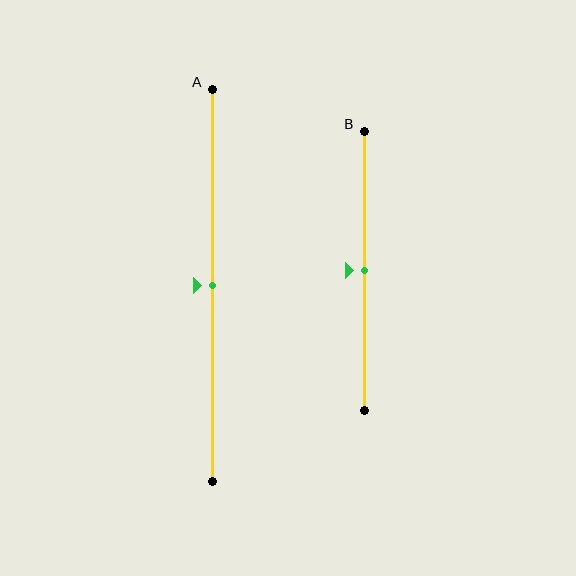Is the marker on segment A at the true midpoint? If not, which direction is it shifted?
Yes, the marker on segment A is at the true midpoint.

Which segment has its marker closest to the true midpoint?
Segment A has its marker closest to the true midpoint.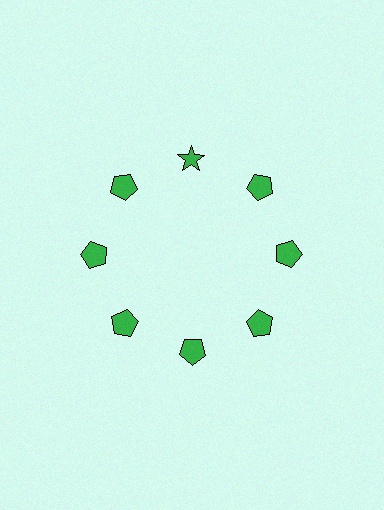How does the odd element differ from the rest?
It has a different shape: star instead of pentagon.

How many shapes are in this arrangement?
There are 8 shapes arranged in a ring pattern.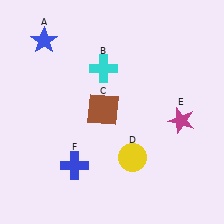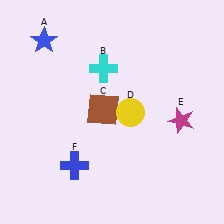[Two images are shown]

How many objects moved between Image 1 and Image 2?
1 object moved between the two images.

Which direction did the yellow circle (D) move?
The yellow circle (D) moved up.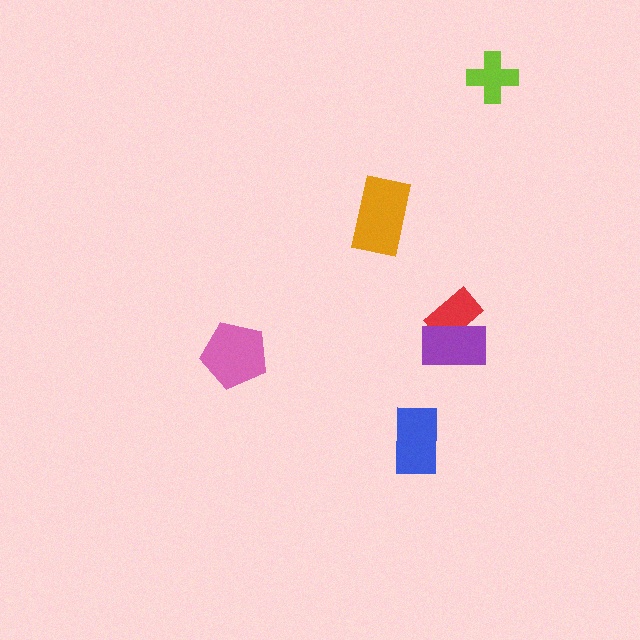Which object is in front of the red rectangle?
The purple rectangle is in front of the red rectangle.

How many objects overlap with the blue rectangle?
0 objects overlap with the blue rectangle.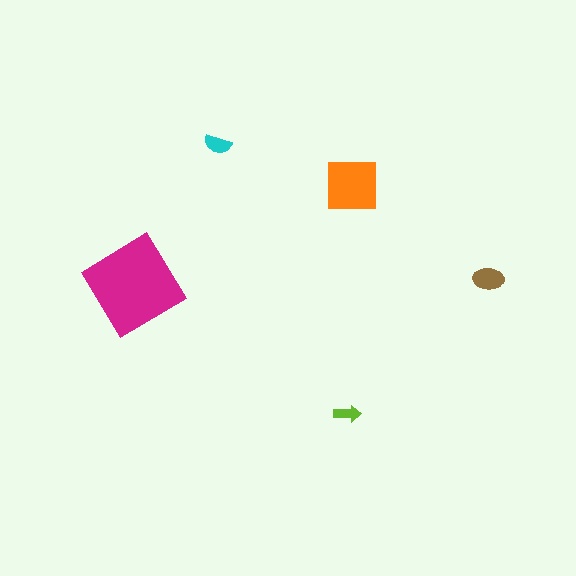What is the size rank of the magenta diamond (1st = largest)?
1st.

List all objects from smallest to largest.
The lime arrow, the cyan semicircle, the brown ellipse, the orange square, the magenta diamond.